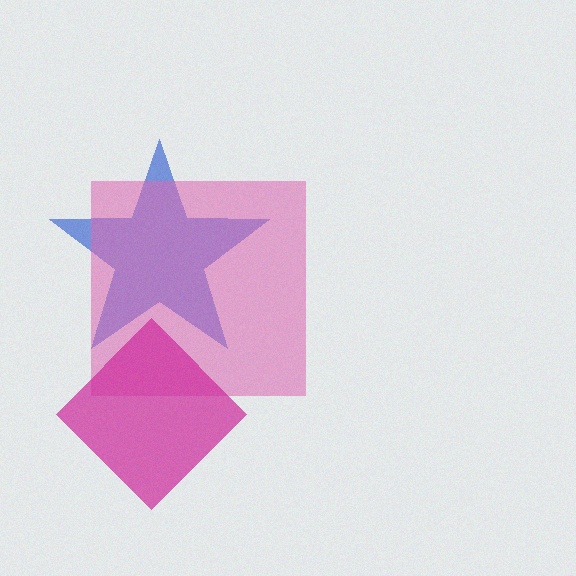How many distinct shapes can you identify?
There are 3 distinct shapes: a blue star, a pink square, a magenta diamond.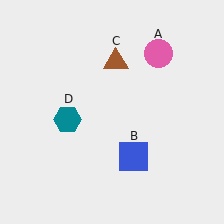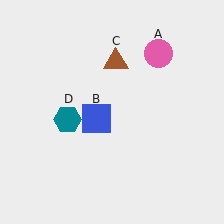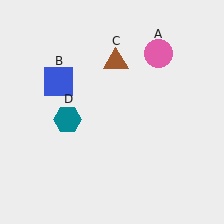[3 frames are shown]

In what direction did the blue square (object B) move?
The blue square (object B) moved up and to the left.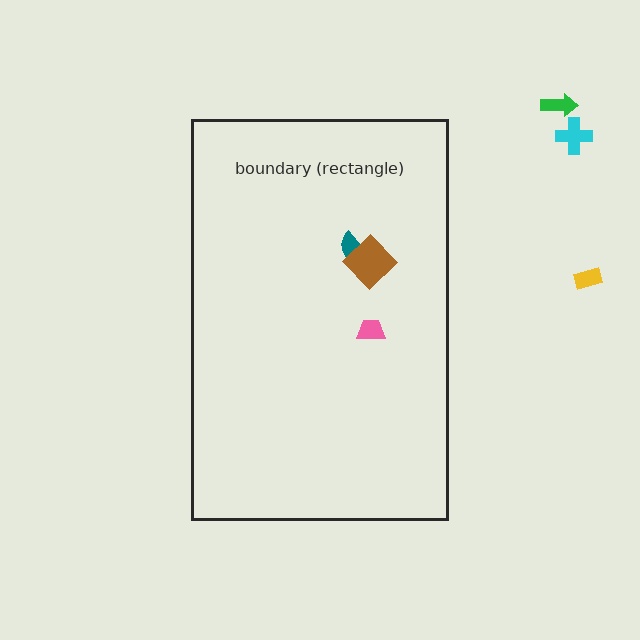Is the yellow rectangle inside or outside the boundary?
Outside.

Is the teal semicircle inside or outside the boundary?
Inside.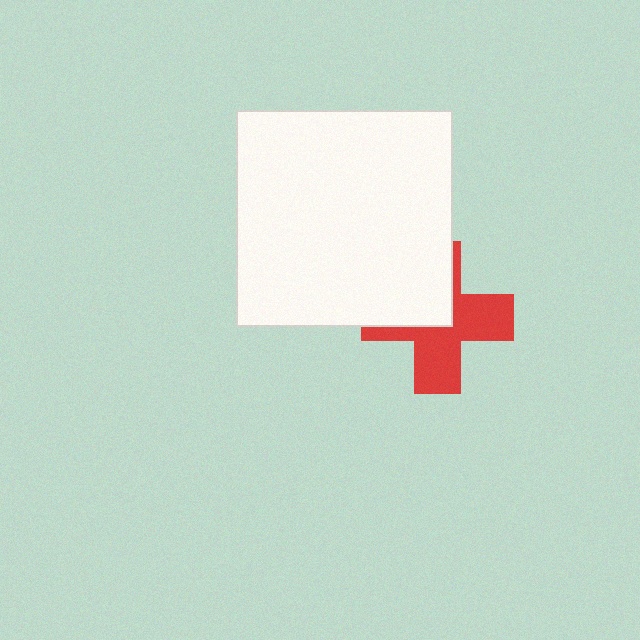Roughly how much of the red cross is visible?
About half of it is visible (roughly 58%).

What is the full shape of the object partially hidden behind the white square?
The partially hidden object is a red cross.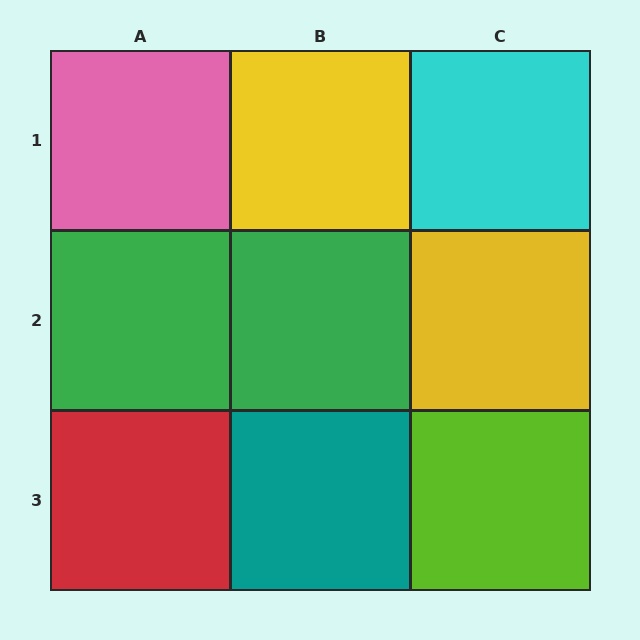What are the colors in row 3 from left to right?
Red, teal, lime.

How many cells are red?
1 cell is red.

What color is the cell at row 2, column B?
Green.